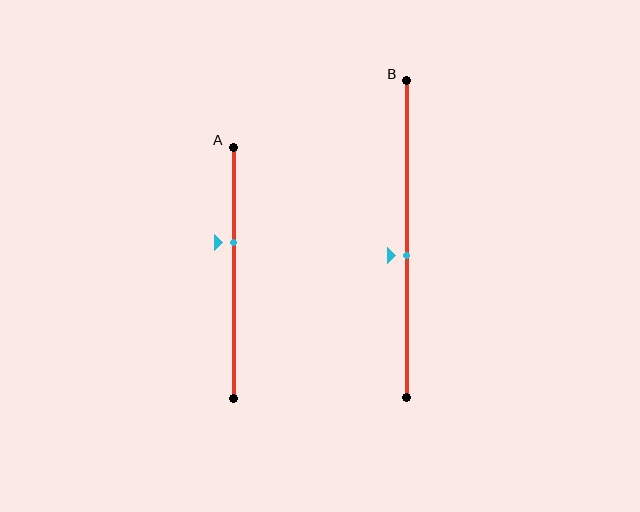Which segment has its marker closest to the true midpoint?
Segment B has its marker closest to the true midpoint.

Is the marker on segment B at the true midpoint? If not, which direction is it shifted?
No, the marker on segment B is shifted downward by about 5% of the segment length.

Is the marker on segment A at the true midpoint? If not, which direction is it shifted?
No, the marker on segment A is shifted upward by about 12% of the segment length.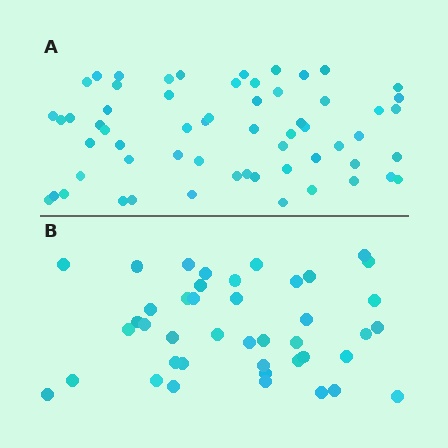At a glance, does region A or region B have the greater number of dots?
Region A (the top region) has more dots.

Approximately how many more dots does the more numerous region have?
Region A has approximately 20 more dots than region B.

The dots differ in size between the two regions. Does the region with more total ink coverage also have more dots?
No. Region B has more total ink coverage because its dots are larger, but region A actually contains more individual dots. Total area can be misleading — the number of items is what matters here.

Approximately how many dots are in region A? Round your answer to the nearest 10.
About 60 dots.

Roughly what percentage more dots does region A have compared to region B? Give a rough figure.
About 45% more.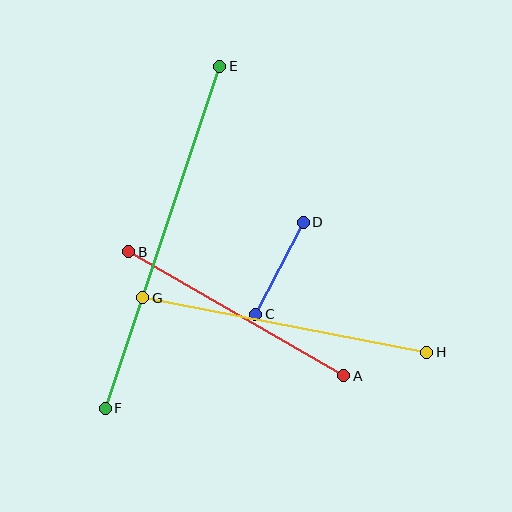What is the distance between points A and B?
The distance is approximately 248 pixels.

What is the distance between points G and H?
The distance is approximately 289 pixels.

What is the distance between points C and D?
The distance is approximately 103 pixels.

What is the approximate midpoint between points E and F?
The midpoint is at approximately (163, 237) pixels.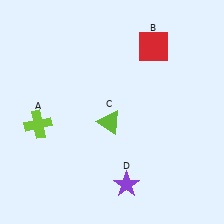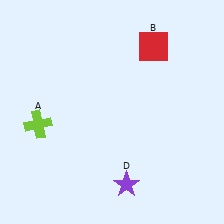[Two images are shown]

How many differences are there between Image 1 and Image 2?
There is 1 difference between the two images.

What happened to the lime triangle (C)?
The lime triangle (C) was removed in Image 2. It was in the bottom-left area of Image 1.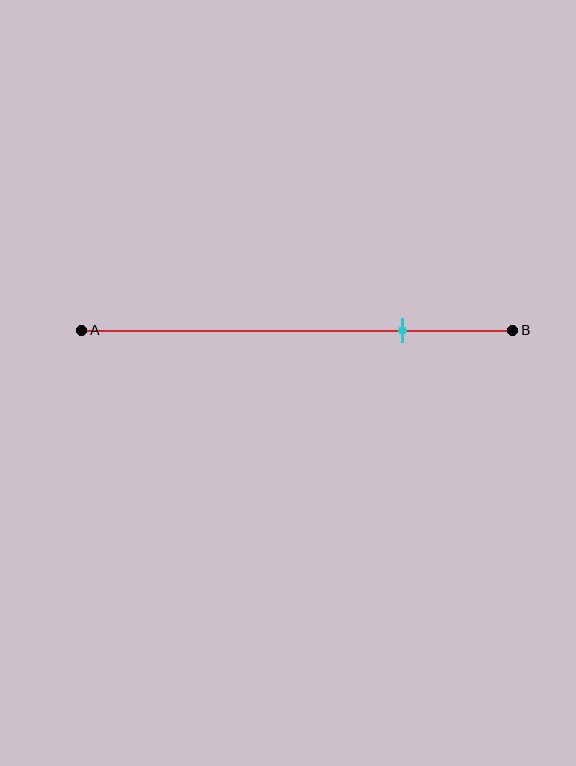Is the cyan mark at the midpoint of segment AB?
No, the mark is at about 75% from A, not at the 50% midpoint.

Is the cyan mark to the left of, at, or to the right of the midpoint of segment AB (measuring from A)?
The cyan mark is to the right of the midpoint of segment AB.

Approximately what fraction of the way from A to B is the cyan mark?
The cyan mark is approximately 75% of the way from A to B.